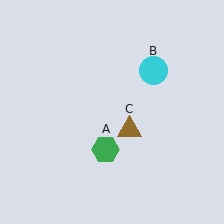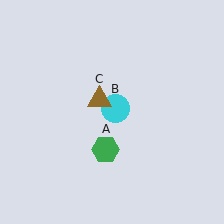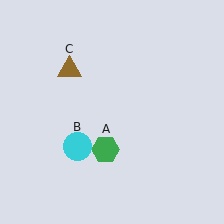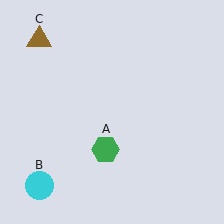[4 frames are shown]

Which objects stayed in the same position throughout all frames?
Green hexagon (object A) remained stationary.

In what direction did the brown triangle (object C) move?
The brown triangle (object C) moved up and to the left.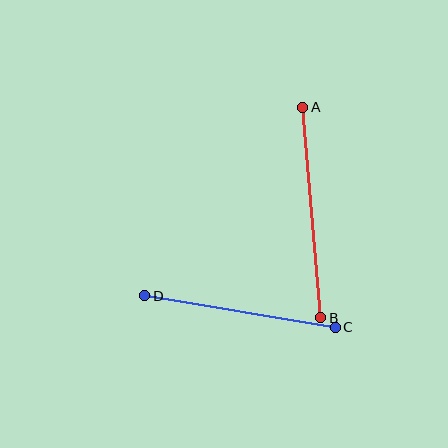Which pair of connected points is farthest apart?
Points A and B are farthest apart.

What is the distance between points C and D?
The distance is approximately 193 pixels.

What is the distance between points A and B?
The distance is approximately 211 pixels.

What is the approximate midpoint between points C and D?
The midpoint is at approximately (240, 312) pixels.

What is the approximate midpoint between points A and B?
The midpoint is at approximately (312, 213) pixels.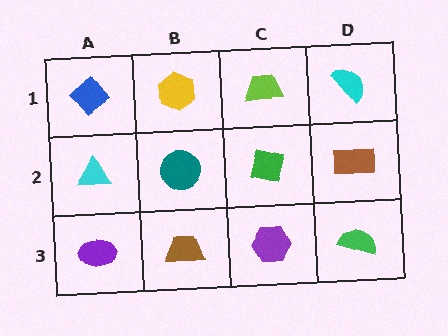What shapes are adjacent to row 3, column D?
A brown rectangle (row 2, column D), a purple hexagon (row 3, column C).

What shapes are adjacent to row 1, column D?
A brown rectangle (row 2, column D), a lime trapezoid (row 1, column C).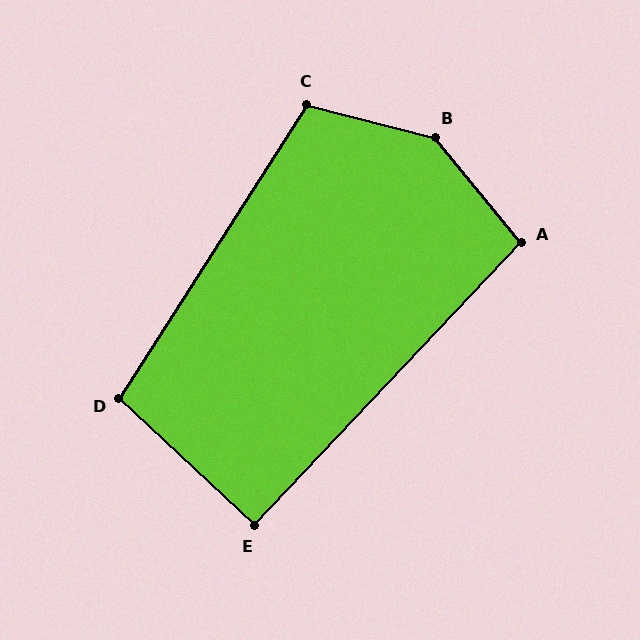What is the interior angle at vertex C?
Approximately 108 degrees (obtuse).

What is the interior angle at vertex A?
Approximately 97 degrees (obtuse).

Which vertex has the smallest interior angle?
E, at approximately 90 degrees.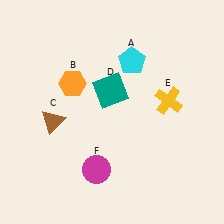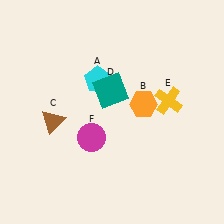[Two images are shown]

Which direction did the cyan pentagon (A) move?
The cyan pentagon (A) moved left.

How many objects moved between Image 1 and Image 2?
3 objects moved between the two images.